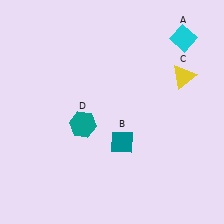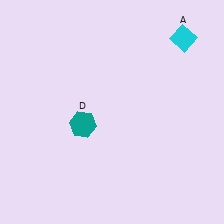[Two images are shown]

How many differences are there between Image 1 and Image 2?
There are 2 differences between the two images.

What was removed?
The teal diamond (B), the yellow triangle (C) were removed in Image 2.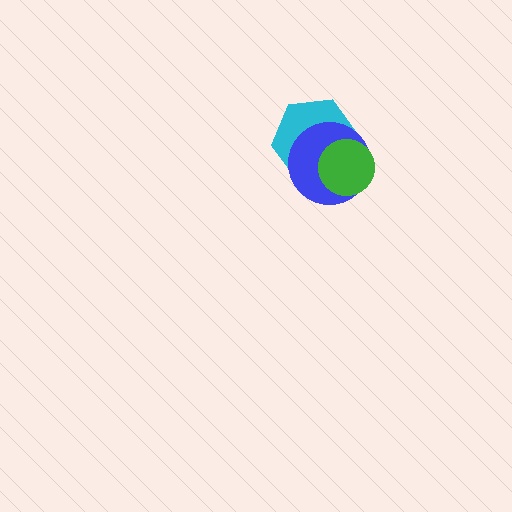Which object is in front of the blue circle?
The green circle is in front of the blue circle.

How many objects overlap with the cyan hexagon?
2 objects overlap with the cyan hexagon.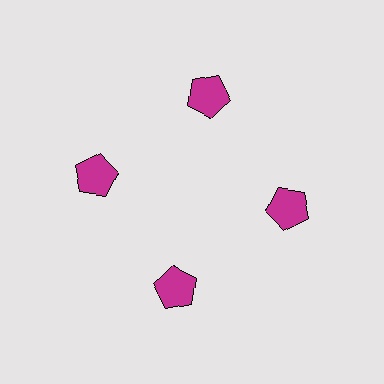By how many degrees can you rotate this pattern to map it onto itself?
The pattern maps onto itself every 90 degrees of rotation.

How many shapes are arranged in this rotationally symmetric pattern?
There are 4 shapes, arranged in 4 groups of 1.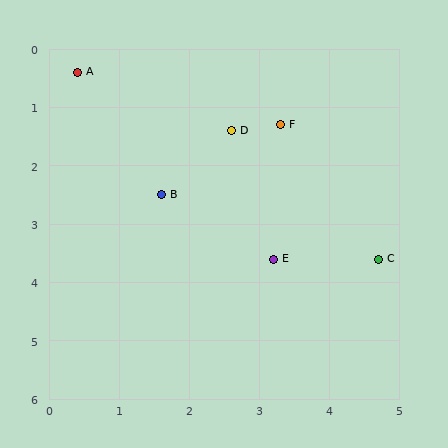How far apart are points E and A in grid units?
Points E and A are about 4.3 grid units apart.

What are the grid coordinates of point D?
Point D is at approximately (2.6, 1.4).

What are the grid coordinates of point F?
Point F is at approximately (3.3, 1.3).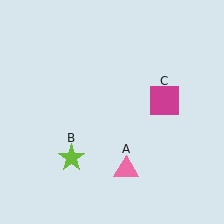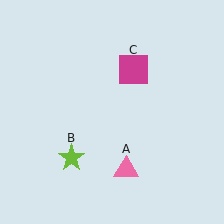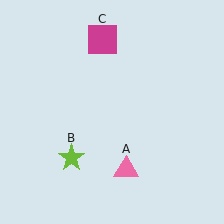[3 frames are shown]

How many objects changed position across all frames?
1 object changed position: magenta square (object C).